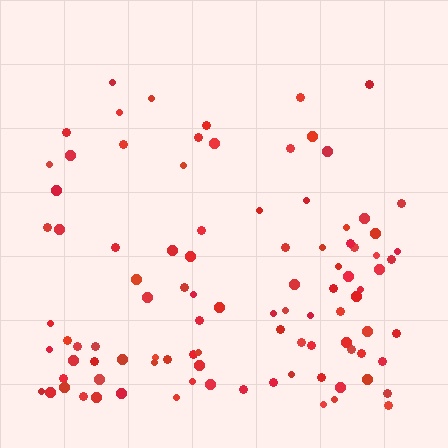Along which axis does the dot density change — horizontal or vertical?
Vertical.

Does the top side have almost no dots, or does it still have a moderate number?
Still a moderate number, just noticeably fewer than the bottom.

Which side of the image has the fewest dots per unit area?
The top.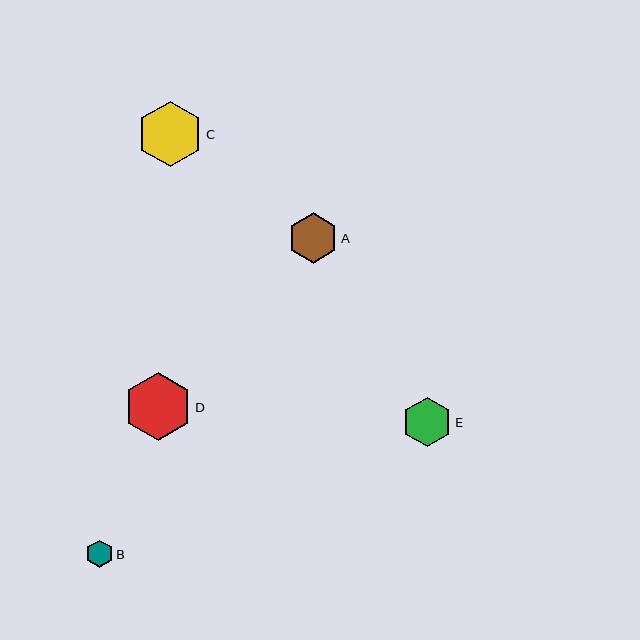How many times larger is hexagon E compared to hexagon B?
Hexagon E is approximately 1.8 times the size of hexagon B.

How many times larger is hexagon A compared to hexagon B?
Hexagon A is approximately 1.8 times the size of hexagon B.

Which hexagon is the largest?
Hexagon D is the largest with a size of approximately 68 pixels.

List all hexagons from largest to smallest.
From largest to smallest: D, C, A, E, B.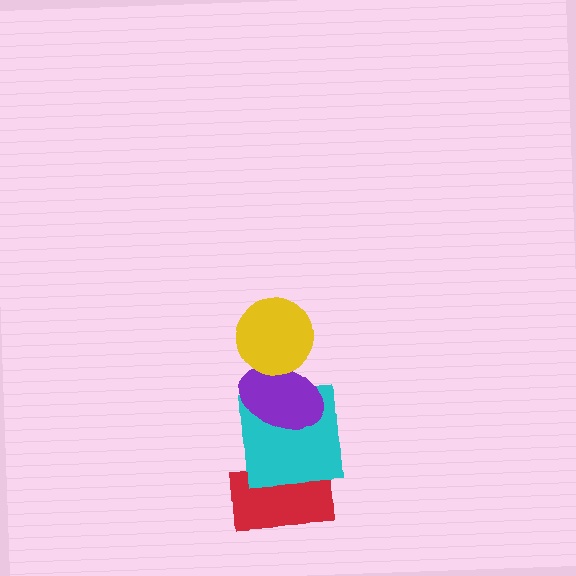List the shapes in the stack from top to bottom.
From top to bottom: the yellow circle, the purple ellipse, the cyan square, the red rectangle.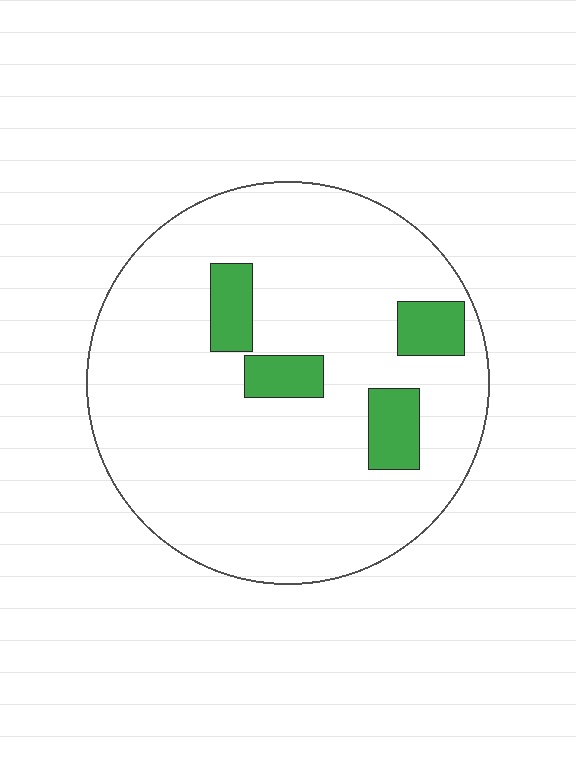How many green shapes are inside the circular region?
4.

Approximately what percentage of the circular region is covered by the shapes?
Approximately 10%.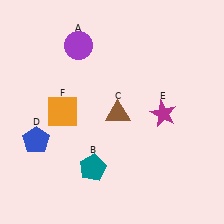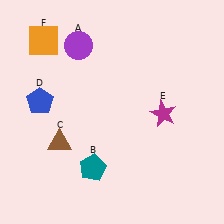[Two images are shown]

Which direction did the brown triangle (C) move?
The brown triangle (C) moved left.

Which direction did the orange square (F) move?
The orange square (F) moved up.